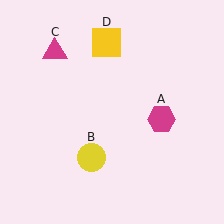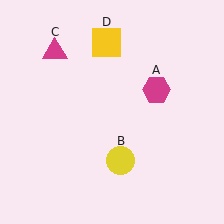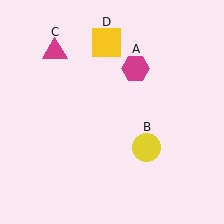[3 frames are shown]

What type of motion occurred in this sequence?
The magenta hexagon (object A), yellow circle (object B) rotated counterclockwise around the center of the scene.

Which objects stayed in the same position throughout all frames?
Magenta triangle (object C) and yellow square (object D) remained stationary.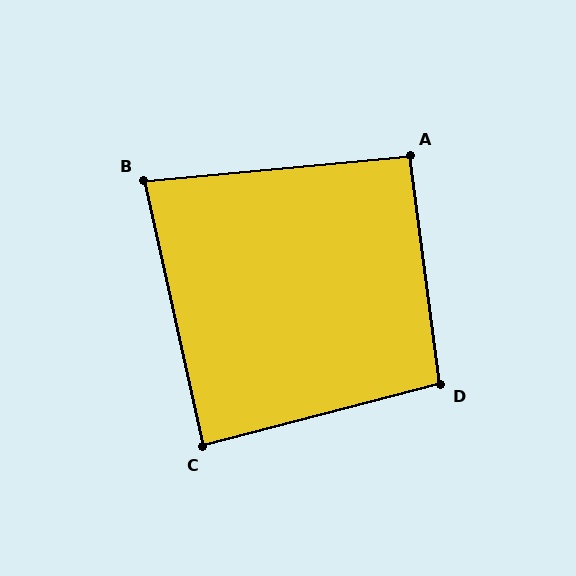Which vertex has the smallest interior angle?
B, at approximately 83 degrees.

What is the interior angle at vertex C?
Approximately 88 degrees (approximately right).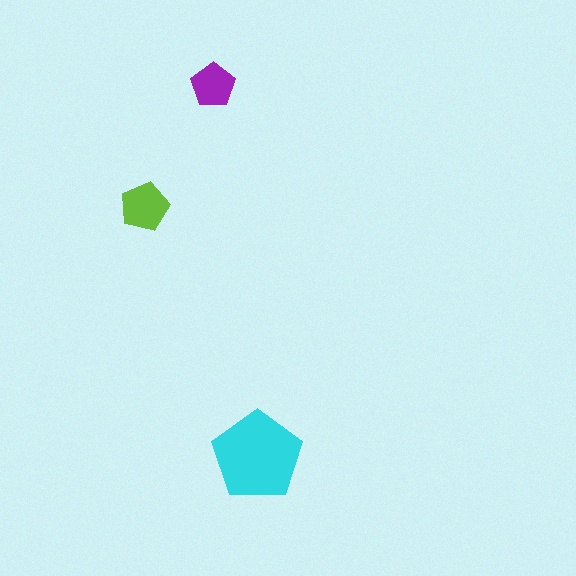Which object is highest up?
The purple pentagon is topmost.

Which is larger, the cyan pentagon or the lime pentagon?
The cyan one.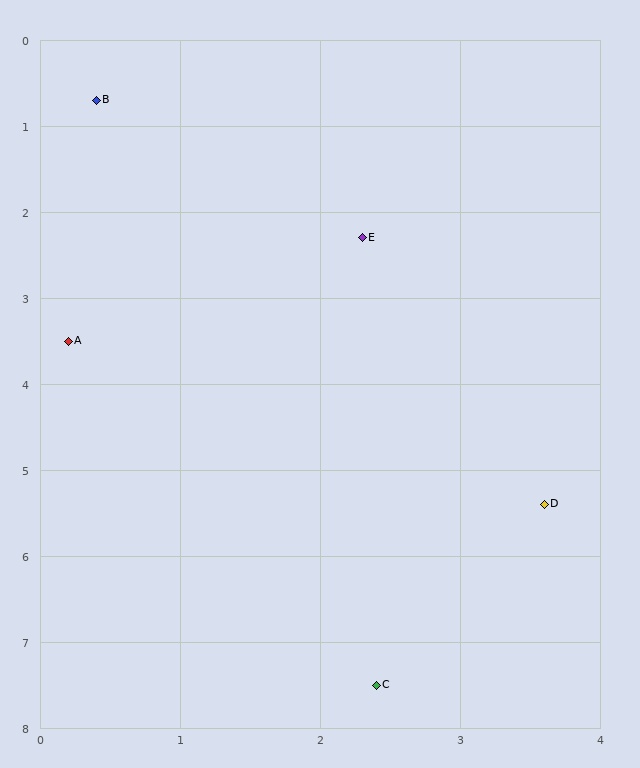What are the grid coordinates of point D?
Point D is at approximately (3.6, 5.4).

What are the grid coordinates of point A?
Point A is at approximately (0.2, 3.5).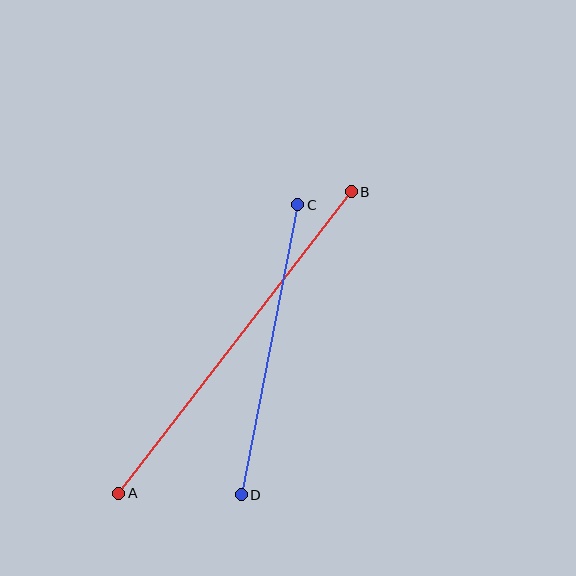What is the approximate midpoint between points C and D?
The midpoint is at approximately (269, 350) pixels.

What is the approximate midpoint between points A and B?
The midpoint is at approximately (235, 342) pixels.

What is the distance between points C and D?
The distance is approximately 295 pixels.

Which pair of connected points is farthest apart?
Points A and B are farthest apart.